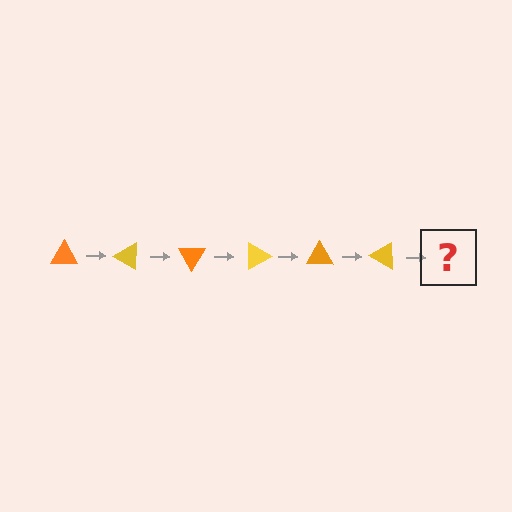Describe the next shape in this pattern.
It should be an orange triangle, rotated 180 degrees from the start.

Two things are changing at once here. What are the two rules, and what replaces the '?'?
The two rules are that it rotates 30 degrees each step and the color cycles through orange and yellow. The '?' should be an orange triangle, rotated 180 degrees from the start.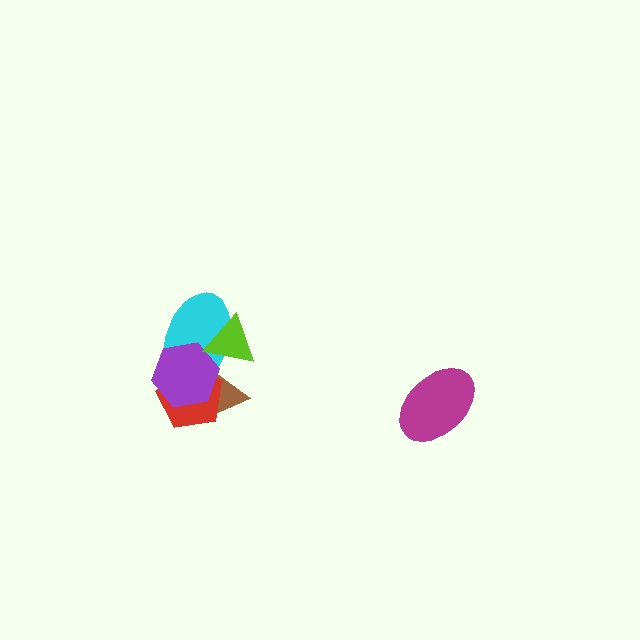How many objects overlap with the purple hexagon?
4 objects overlap with the purple hexagon.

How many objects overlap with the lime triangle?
3 objects overlap with the lime triangle.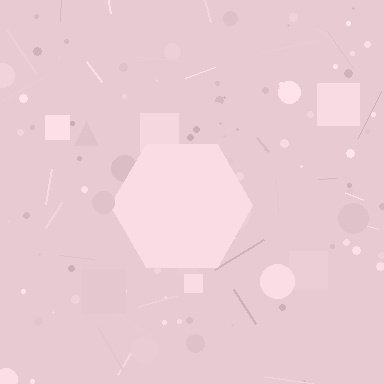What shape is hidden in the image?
A hexagon is hidden in the image.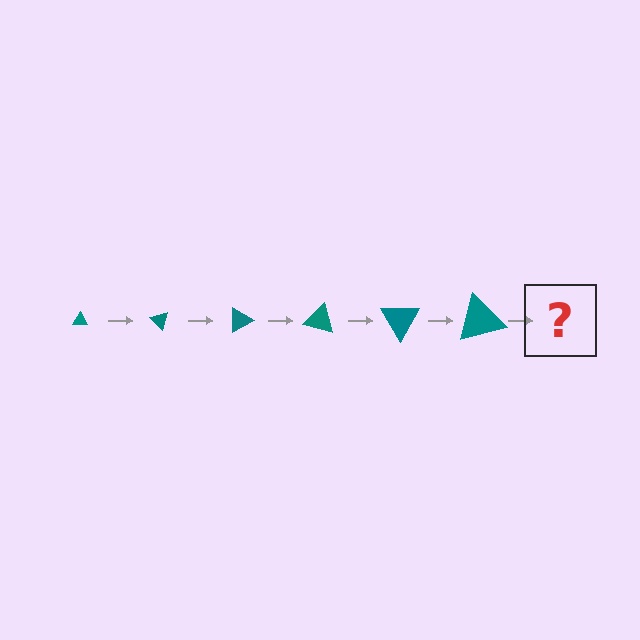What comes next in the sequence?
The next element should be a triangle, larger than the previous one and rotated 270 degrees from the start.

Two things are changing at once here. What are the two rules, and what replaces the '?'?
The two rules are that the triangle grows larger each step and it rotates 45 degrees each step. The '?' should be a triangle, larger than the previous one and rotated 270 degrees from the start.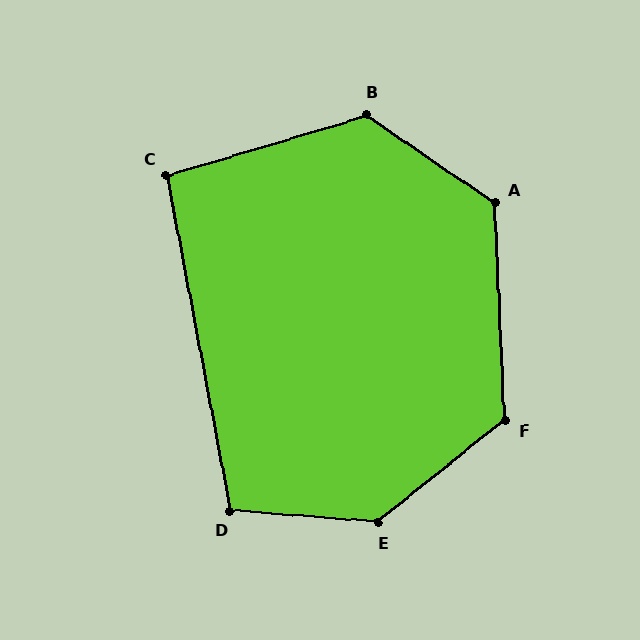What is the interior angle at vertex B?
Approximately 128 degrees (obtuse).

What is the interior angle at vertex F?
Approximately 126 degrees (obtuse).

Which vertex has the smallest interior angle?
C, at approximately 96 degrees.